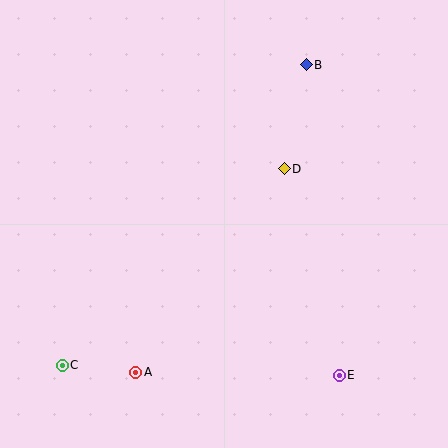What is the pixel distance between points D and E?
The distance between D and E is 214 pixels.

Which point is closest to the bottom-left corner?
Point C is closest to the bottom-left corner.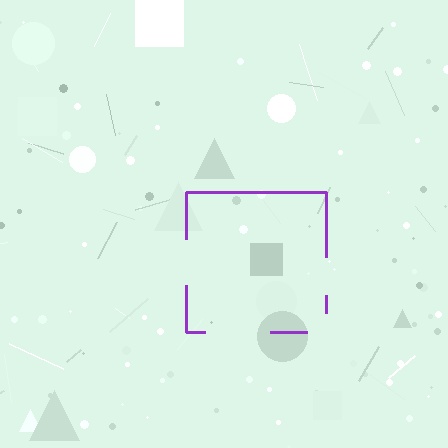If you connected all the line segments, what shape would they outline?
They would outline a square.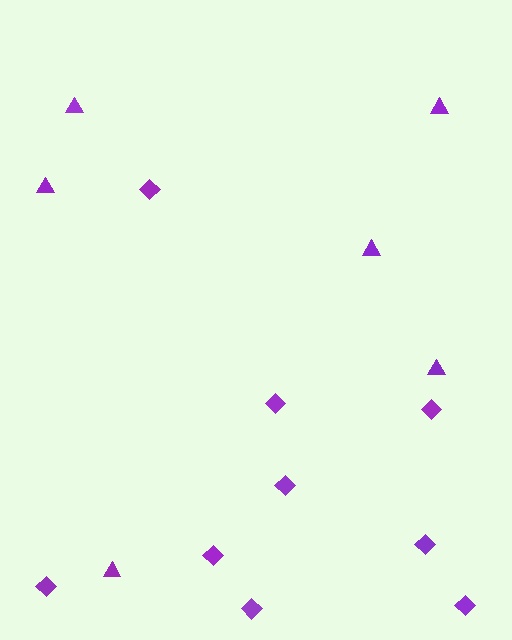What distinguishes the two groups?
There are 2 groups: one group of diamonds (9) and one group of triangles (6).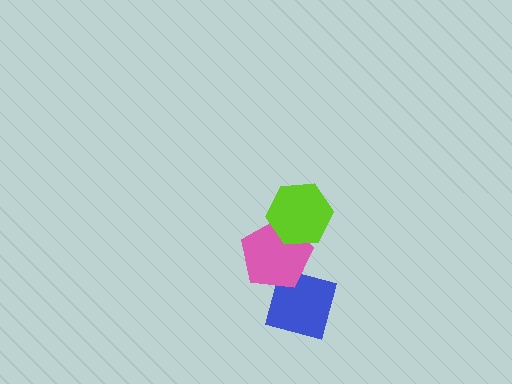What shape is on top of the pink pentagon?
The lime hexagon is on top of the pink pentagon.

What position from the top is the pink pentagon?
The pink pentagon is 2nd from the top.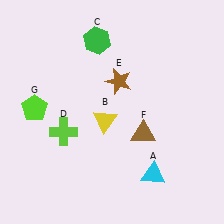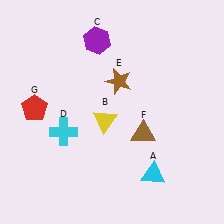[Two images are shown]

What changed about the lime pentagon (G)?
In Image 1, G is lime. In Image 2, it changed to red.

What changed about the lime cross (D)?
In Image 1, D is lime. In Image 2, it changed to cyan.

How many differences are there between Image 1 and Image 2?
There are 3 differences between the two images.